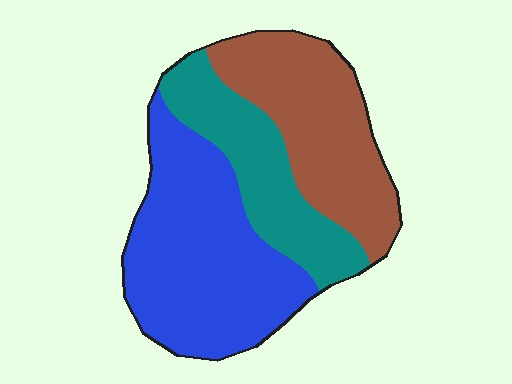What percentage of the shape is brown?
Brown covers about 30% of the shape.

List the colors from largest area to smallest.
From largest to smallest: blue, brown, teal.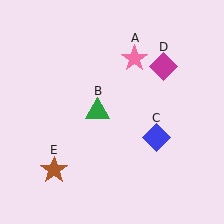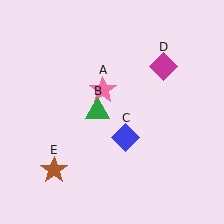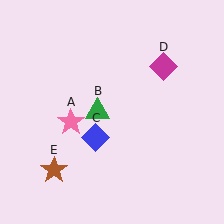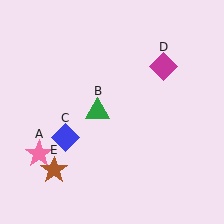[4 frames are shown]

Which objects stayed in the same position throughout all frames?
Green triangle (object B) and magenta diamond (object D) and brown star (object E) remained stationary.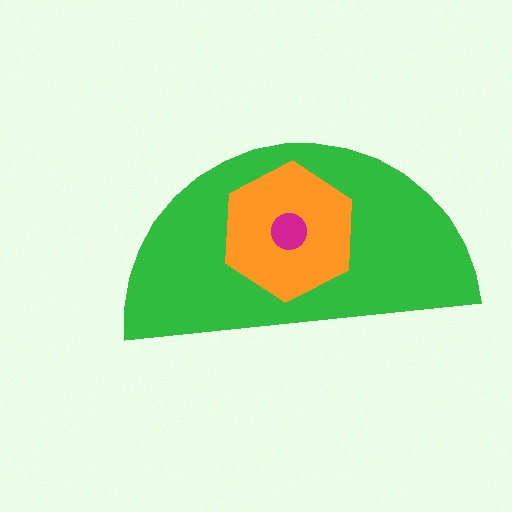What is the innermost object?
The magenta circle.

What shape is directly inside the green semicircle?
The orange hexagon.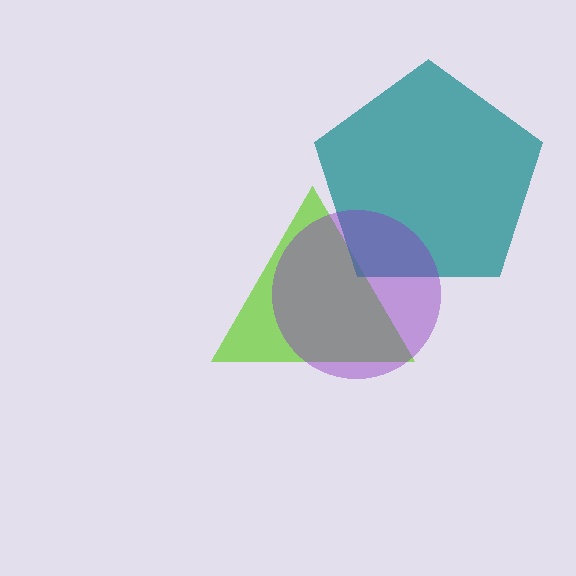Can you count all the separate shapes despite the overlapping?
Yes, there are 3 separate shapes.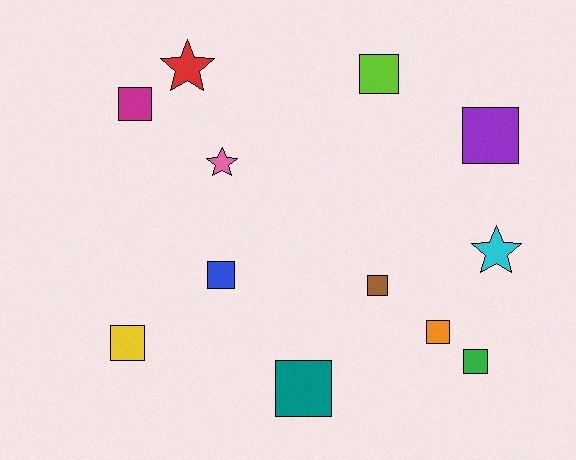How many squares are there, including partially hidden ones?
There are 9 squares.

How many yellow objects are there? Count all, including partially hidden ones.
There is 1 yellow object.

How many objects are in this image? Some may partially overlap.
There are 12 objects.